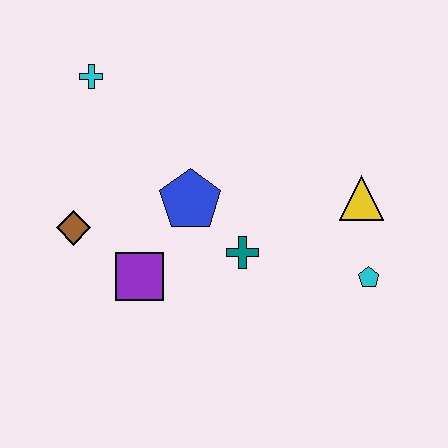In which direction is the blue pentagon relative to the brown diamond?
The blue pentagon is to the right of the brown diamond.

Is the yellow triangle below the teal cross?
No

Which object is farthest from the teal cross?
The cyan cross is farthest from the teal cross.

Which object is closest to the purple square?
The brown diamond is closest to the purple square.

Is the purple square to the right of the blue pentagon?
No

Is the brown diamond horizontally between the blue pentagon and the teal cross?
No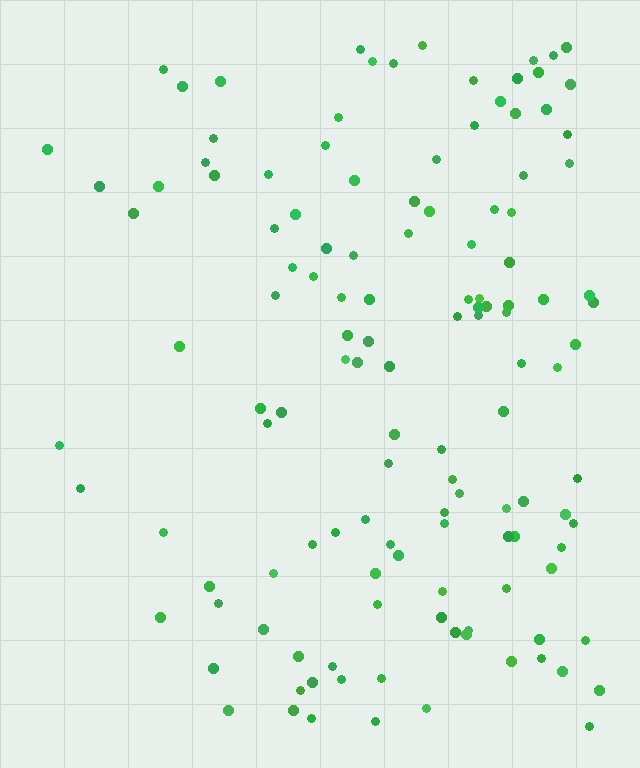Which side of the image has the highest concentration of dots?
The right.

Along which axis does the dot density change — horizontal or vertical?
Horizontal.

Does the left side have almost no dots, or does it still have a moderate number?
Still a moderate number, just noticeably fewer than the right.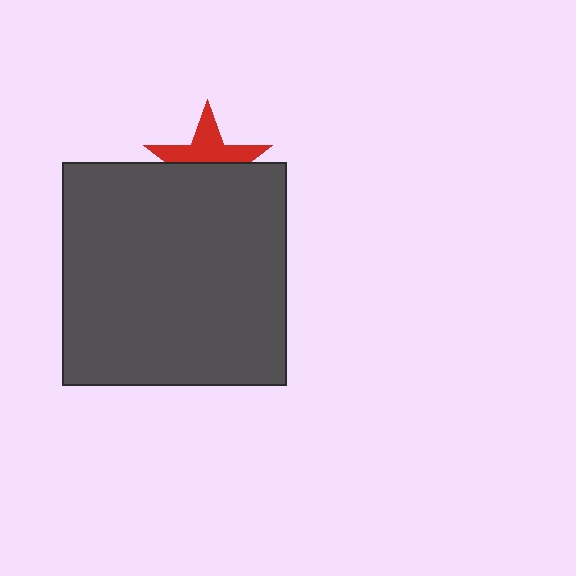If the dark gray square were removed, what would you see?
You would see the complete red star.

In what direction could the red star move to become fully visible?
The red star could move up. That would shift it out from behind the dark gray square entirely.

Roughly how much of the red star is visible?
About half of it is visible (roughly 46%).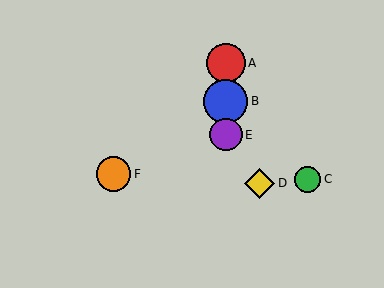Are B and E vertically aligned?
Yes, both are at x≈226.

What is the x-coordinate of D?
Object D is at x≈260.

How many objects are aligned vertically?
3 objects (A, B, E) are aligned vertically.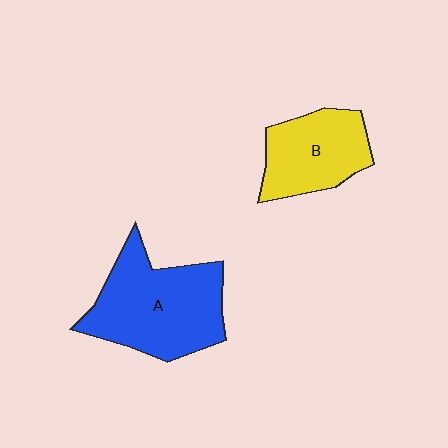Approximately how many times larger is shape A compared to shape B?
Approximately 1.5 times.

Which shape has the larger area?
Shape A (blue).